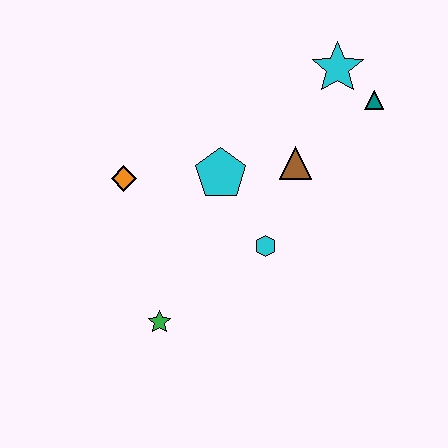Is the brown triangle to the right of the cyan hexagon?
Yes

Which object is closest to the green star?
The cyan hexagon is closest to the green star.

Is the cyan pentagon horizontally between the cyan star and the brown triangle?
No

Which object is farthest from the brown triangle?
The green star is farthest from the brown triangle.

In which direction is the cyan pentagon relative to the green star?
The cyan pentagon is above the green star.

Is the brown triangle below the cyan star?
Yes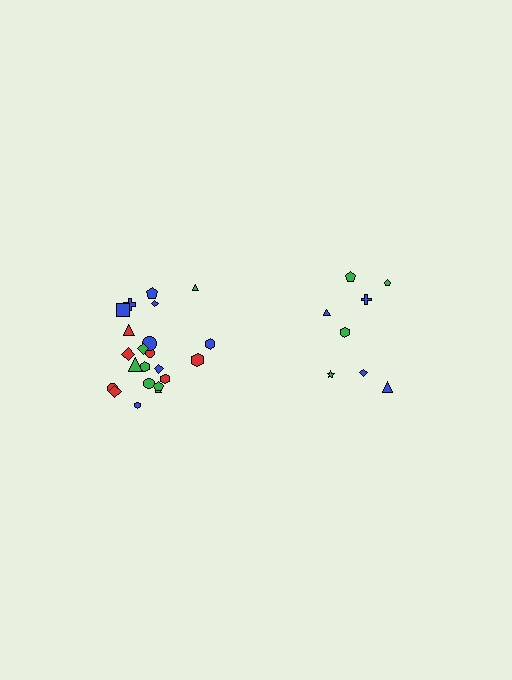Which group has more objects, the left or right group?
The left group.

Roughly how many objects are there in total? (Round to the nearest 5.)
Roughly 30 objects in total.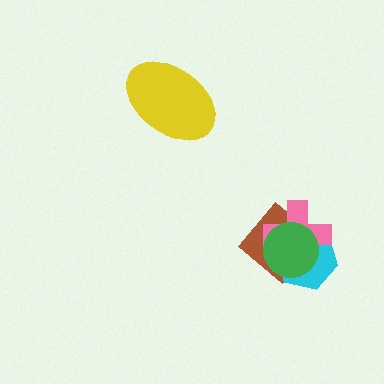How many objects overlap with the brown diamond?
3 objects overlap with the brown diamond.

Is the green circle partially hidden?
No, no other shape covers it.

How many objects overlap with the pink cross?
3 objects overlap with the pink cross.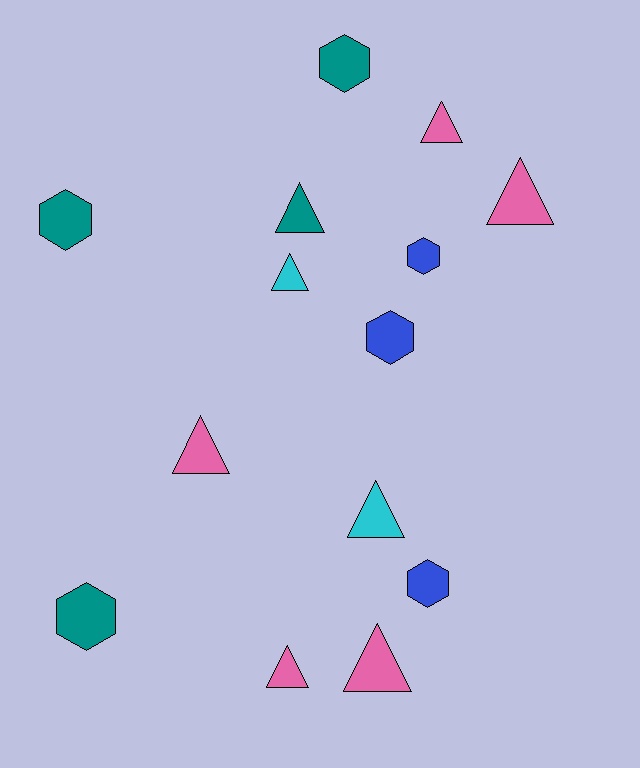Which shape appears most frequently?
Triangle, with 8 objects.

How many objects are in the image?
There are 14 objects.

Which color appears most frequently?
Pink, with 5 objects.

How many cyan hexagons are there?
There are no cyan hexagons.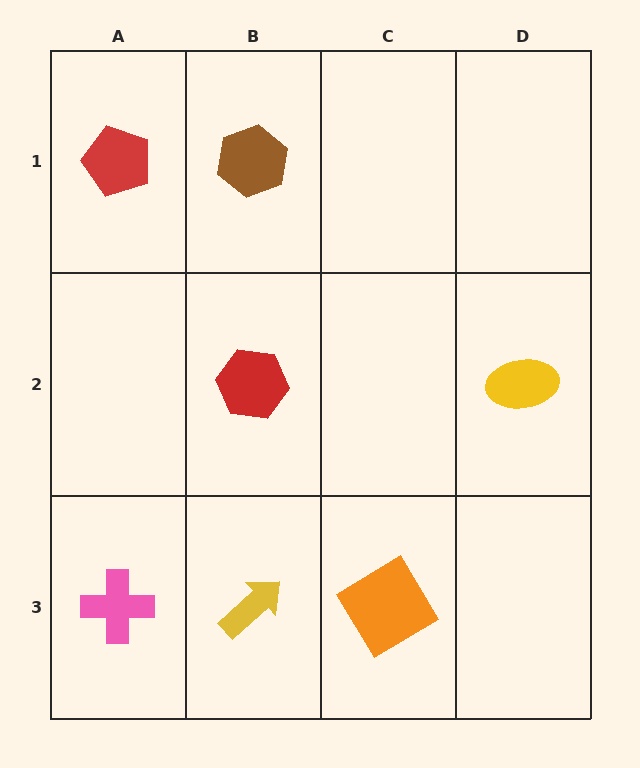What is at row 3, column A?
A pink cross.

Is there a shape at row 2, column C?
No, that cell is empty.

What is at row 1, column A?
A red pentagon.